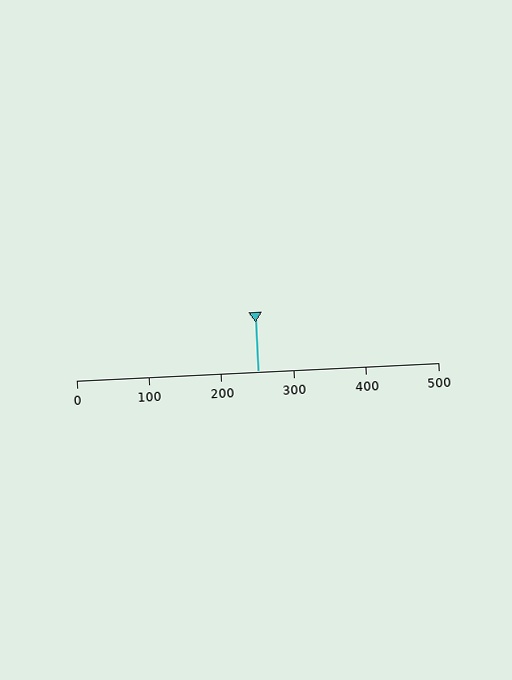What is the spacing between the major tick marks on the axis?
The major ticks are spaced 100 apart.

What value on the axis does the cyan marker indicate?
The marker indicates approximately 250.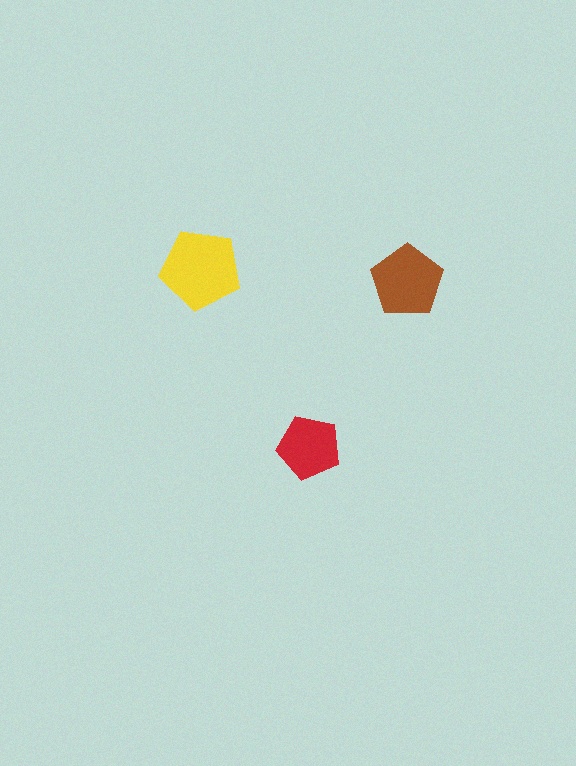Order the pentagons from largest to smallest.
the yellow one, the brown one, the red one.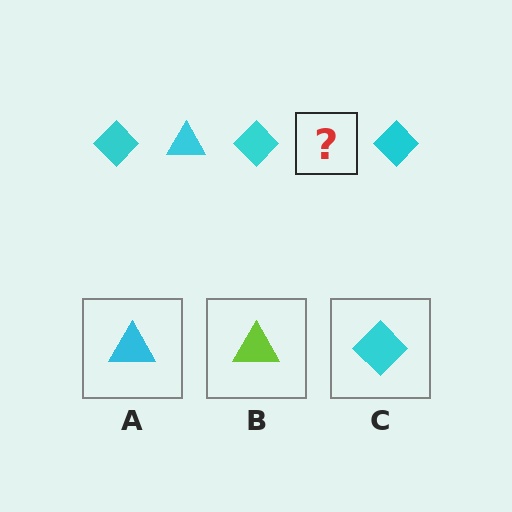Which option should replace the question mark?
Option A.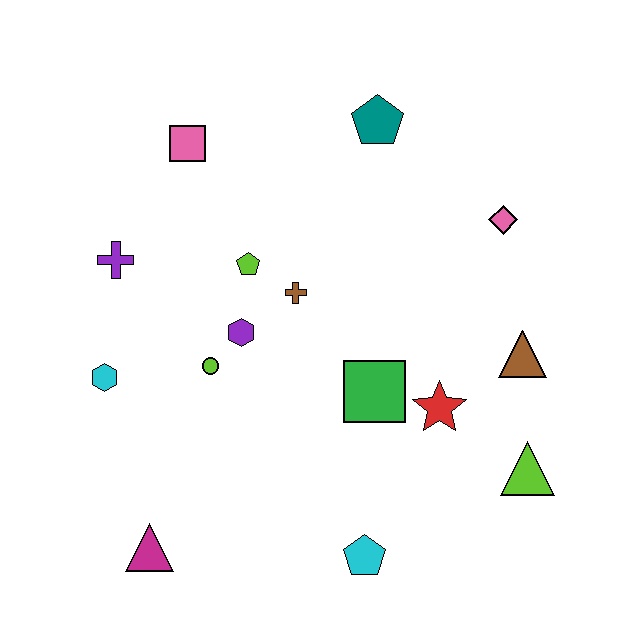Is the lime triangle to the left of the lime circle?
No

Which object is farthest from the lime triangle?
The pink square is farthest from the lime triangle.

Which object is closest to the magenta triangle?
The cyan hexagon is closest to the magenta triangle.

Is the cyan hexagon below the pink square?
Yes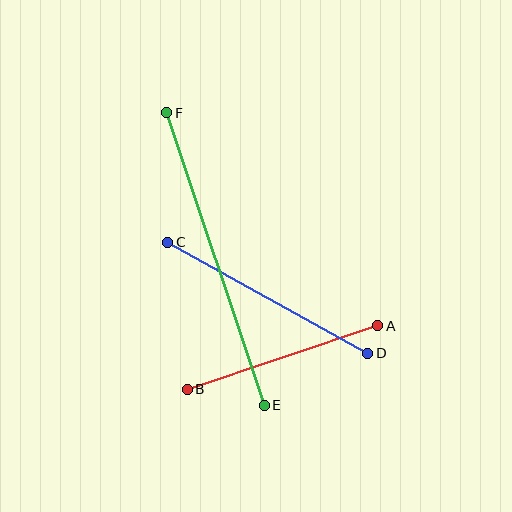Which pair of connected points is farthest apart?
Points E and F are farthest apart.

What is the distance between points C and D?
The distance is approximately 229 pixels.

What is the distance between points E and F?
The distance is approximately 308 pixels.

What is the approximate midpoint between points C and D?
The midpoint is at approximately (268, 298) pixels.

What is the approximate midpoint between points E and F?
The midpoint is at approximately (215, 259) pixels.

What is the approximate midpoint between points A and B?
The midpoint is at approximately (283, 358) pixels.